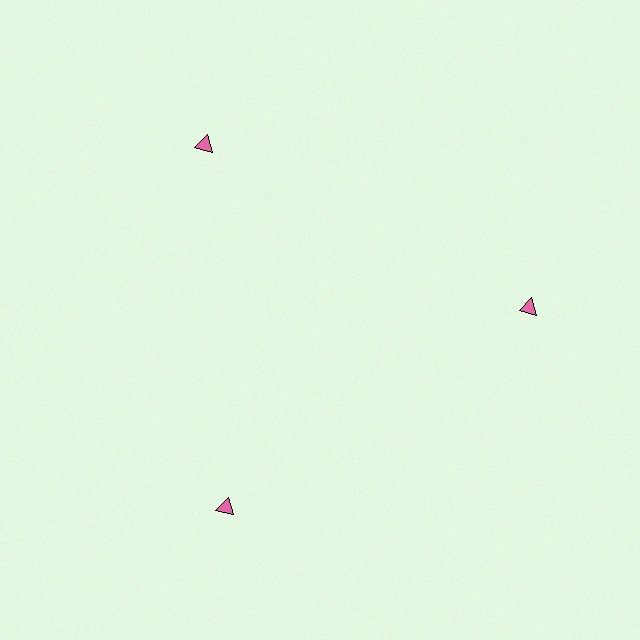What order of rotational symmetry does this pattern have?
This pattern has 3-fold rotational symmetry.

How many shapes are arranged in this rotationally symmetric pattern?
There are 3 shapes, arranged in 3 groups of 1.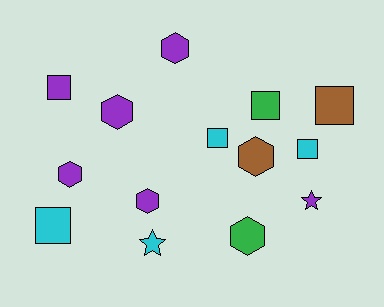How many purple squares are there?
There is 1 purple square.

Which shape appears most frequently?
Hexagon, with 6 objects.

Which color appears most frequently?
Purple, with 6 objects.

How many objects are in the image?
There are 14 objects.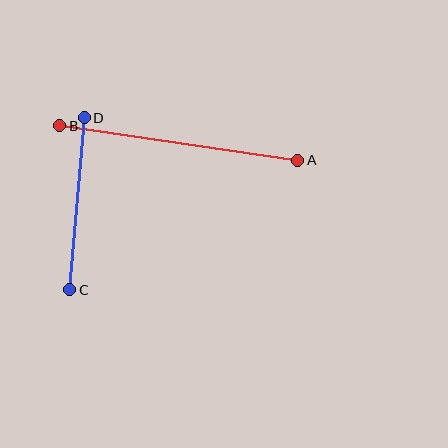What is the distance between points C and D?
The distance is approximately 173 pixels.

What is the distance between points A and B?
The distance is approximately 241 pixels.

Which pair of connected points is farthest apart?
Points A and B are farthest apart.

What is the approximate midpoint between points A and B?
The midpoint is at approximately (179, 143) pixels.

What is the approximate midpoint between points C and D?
The midpoint is at approximately (77, 204) pixels.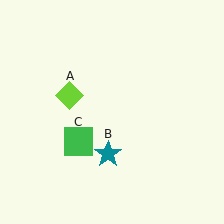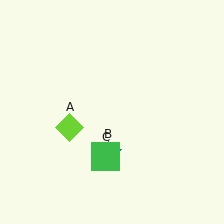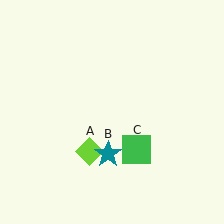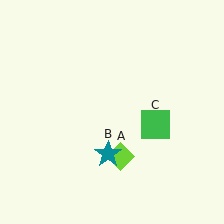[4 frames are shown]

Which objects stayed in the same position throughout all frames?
Teal star (object B) remained stationary.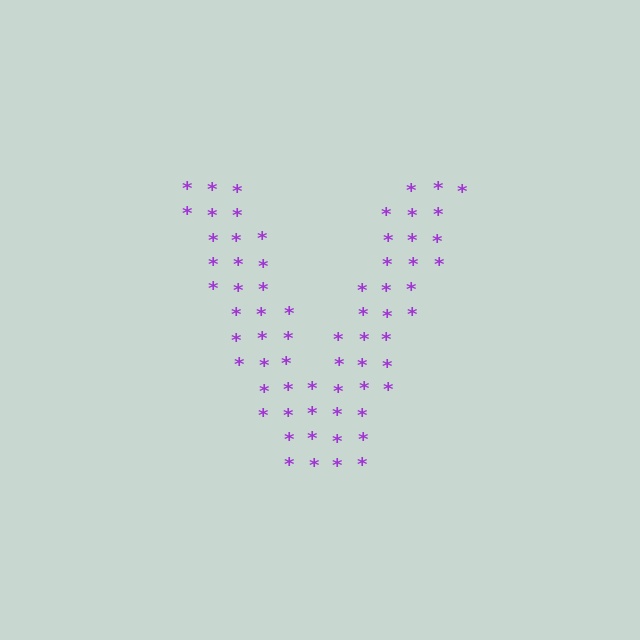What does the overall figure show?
The overall figure shows the letter V.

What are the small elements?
The small elements are asterisks.